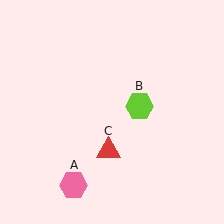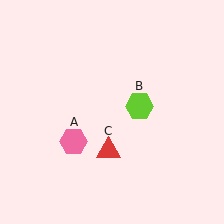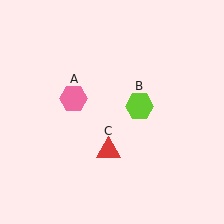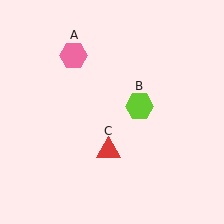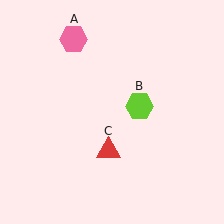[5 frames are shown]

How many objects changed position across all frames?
1 object changed position: pink hexagon (object A).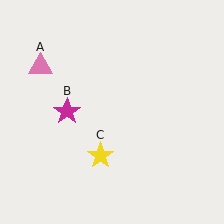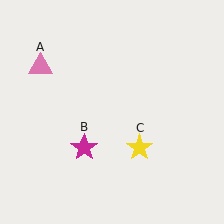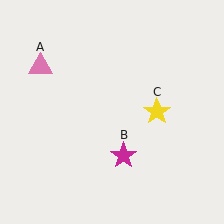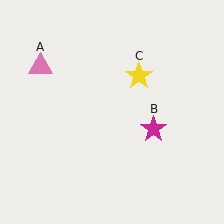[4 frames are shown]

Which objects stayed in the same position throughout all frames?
Pink triangle (object A) remained stationary.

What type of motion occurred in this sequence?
The magenta star (object B), yellow star (object C) rotated counterclockwise around the center of the scene.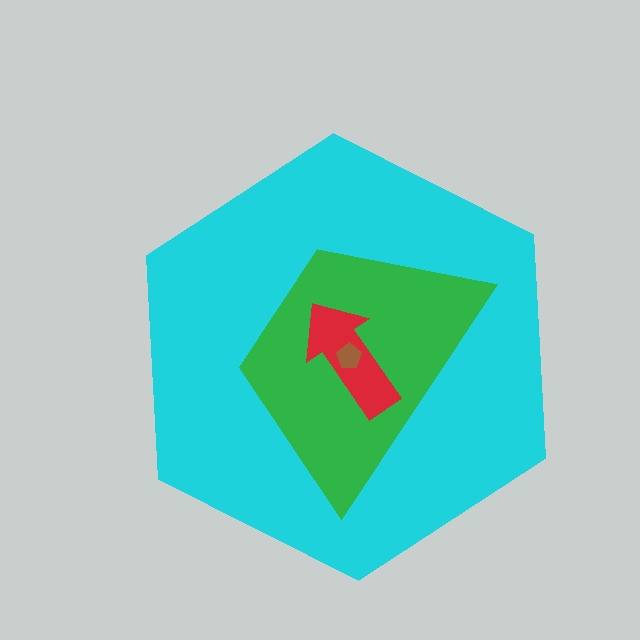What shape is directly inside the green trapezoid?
The red arrow.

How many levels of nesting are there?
4.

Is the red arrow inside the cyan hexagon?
Yes.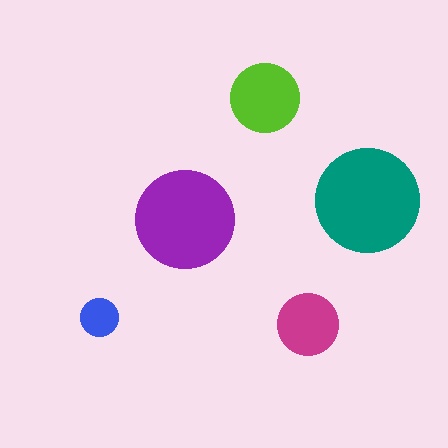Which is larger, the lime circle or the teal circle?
The teal one.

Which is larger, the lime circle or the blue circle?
The lime one.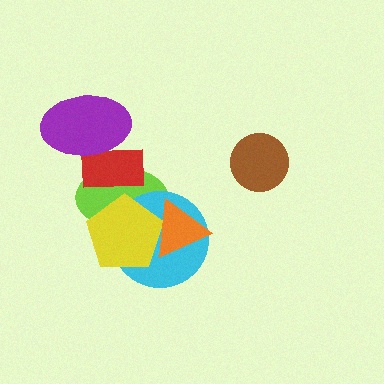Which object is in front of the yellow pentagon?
The orange triangle is in front of the yellow pentagon.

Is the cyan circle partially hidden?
Yes, it is partially covered by another shape.